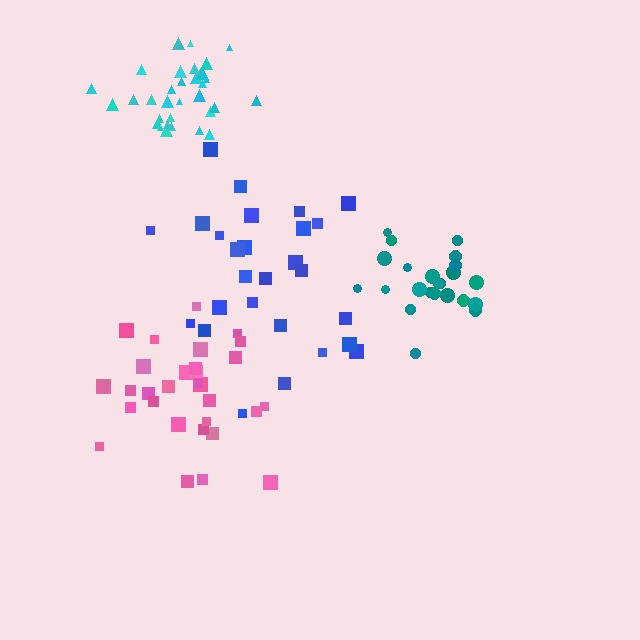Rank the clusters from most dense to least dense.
cyan, teal, pink, blue.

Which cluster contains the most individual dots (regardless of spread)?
Cyan (34).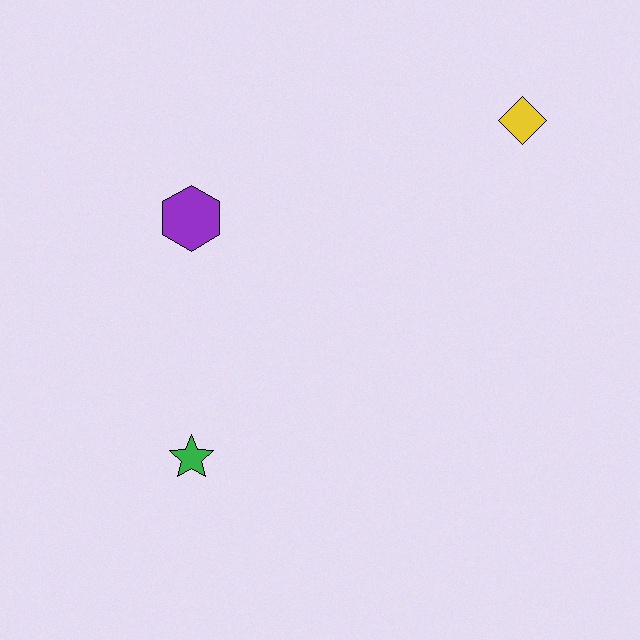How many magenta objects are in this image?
There are no magenta objects.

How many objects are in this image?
There are 3 objects.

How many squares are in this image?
There are no squares.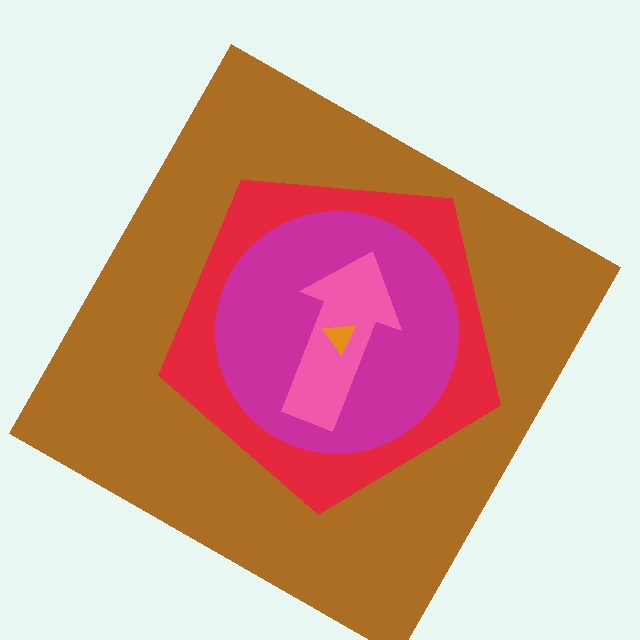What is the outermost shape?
The brown square.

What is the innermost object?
The orange triangle.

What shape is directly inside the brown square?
The red pentagon.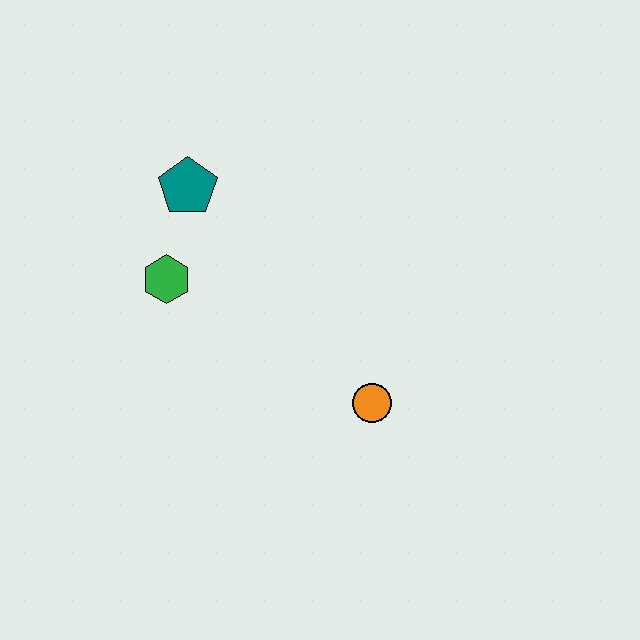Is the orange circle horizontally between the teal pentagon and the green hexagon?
No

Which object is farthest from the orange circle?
The teal pentagon is farthest from the orange circle.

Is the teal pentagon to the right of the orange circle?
No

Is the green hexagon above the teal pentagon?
No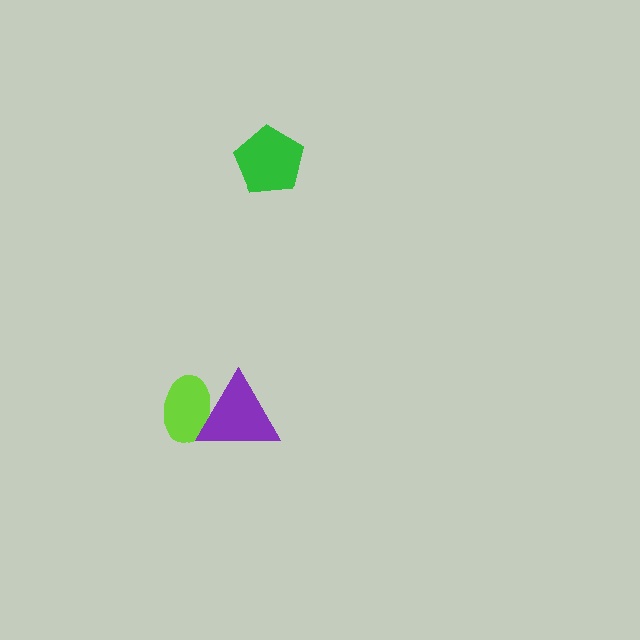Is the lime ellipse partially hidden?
Yes, it is partially covered by another shape.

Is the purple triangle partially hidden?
No, no other shape covers it.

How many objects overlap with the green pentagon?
0 objects overlap with the green pentagon.